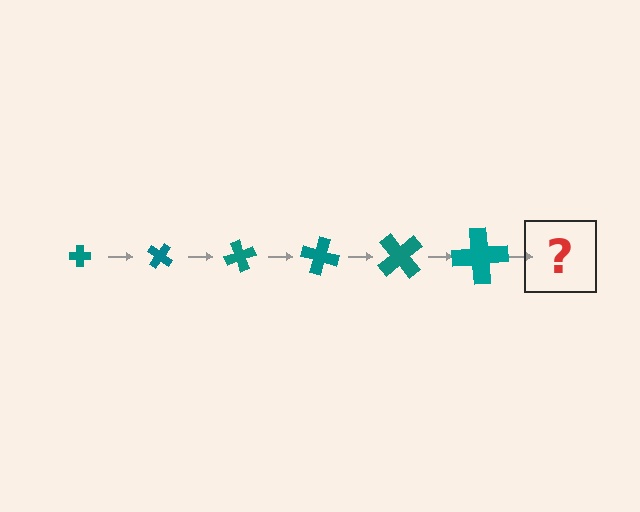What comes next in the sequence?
The next element should be a cross, larger than the previous one and rotated 210 degrees from the start.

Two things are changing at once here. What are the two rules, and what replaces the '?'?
The two rules are that the cross grows larger each step and it rotates 35 degrees each step. The '?' should be a cross, larger than the previous one and rotated 210 degrees from the start.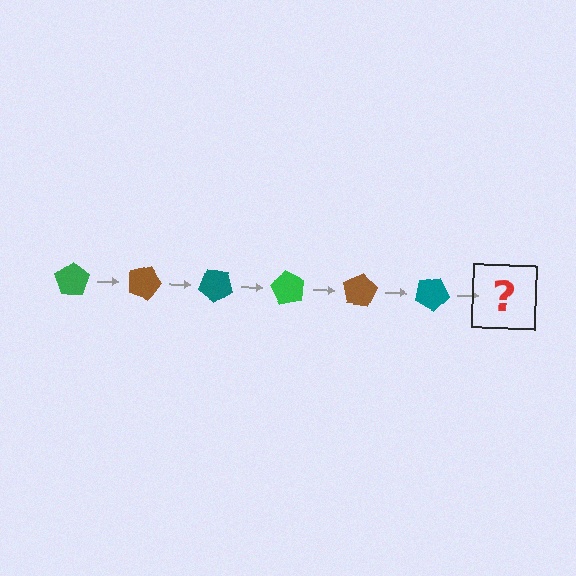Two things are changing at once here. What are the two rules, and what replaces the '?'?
The two rules are that it rotates 20 degrees each step and the color cycles through green, brown, and teal. The '?' should be a green pentagon, rotated 120 degrees from the start.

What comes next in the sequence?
The next element should be a green pentagon, rotated 120 degrees from the start.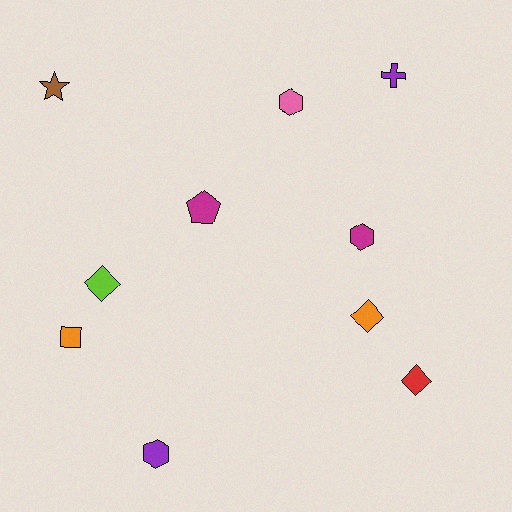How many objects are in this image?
There are 10 objects.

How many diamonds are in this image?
There are 3 diamonds.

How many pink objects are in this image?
There is 1 pink object.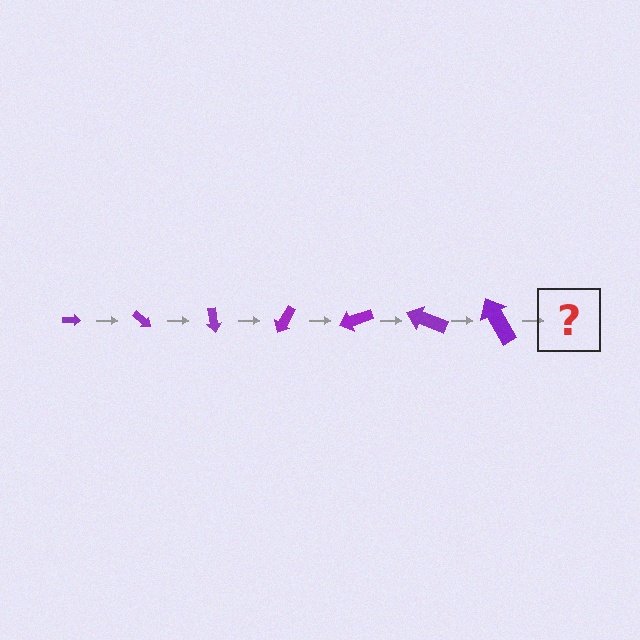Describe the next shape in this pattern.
It should be an arrow, larger than the previous one and rotated 280 degrees from the start.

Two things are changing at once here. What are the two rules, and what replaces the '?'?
The two rules are that the arrow grows larger each step and it rotates 40 degrees each step. The '?' should be an arrow, larger than the previous one and rotated 280 degrees from the start.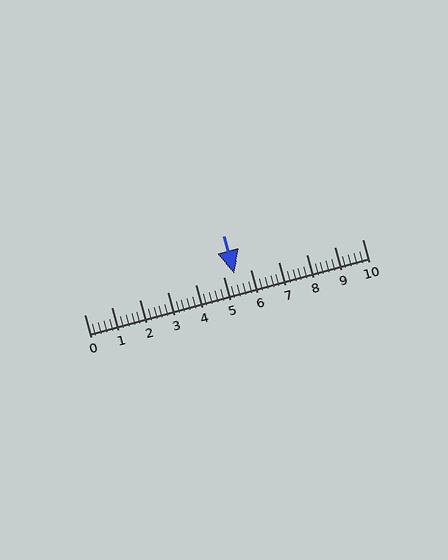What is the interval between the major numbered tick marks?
The major tick marks are spaced 1 units apart.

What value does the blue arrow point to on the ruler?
The blue arrow points to approximately 5.4.